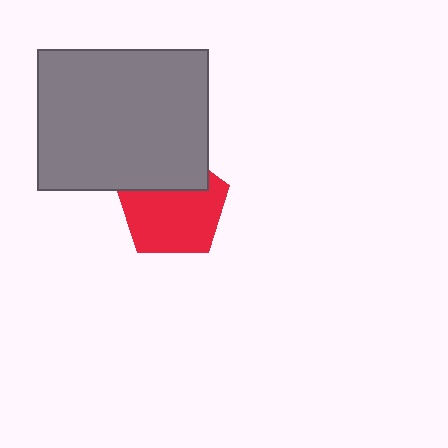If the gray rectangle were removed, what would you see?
You would see the complete red pentagon.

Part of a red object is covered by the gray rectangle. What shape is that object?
It is a pentagon.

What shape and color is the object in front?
The object in front is a gray rectangle.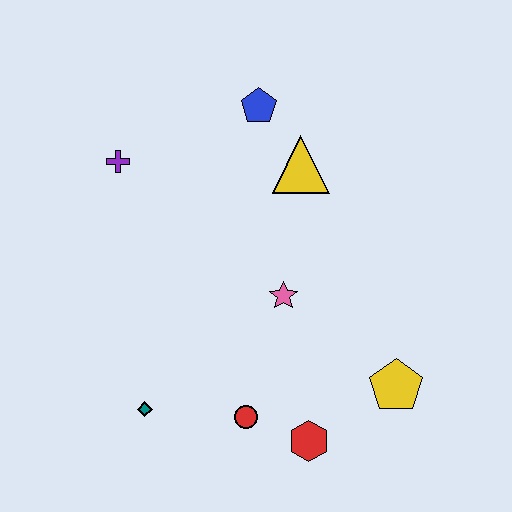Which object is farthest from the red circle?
The blue pentagon is farthest from the red circle.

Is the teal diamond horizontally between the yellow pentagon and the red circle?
No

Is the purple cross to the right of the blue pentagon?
No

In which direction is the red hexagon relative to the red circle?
The red hexagon is to the right of the red circle.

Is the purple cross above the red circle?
Yes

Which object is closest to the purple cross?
The blue pentagon is closest to the purple cross.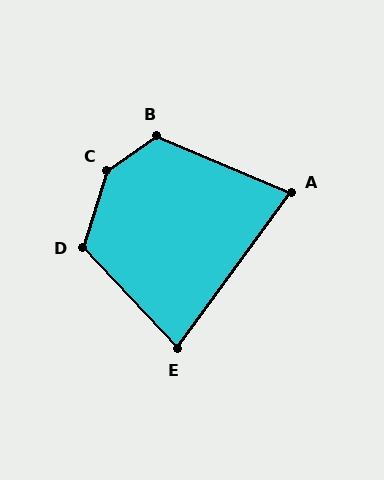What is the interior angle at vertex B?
Approximately 122 degrees (obtuse).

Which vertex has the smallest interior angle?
A, at approximately 77 degrees.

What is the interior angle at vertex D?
Approximately 119 degrees (obtuse).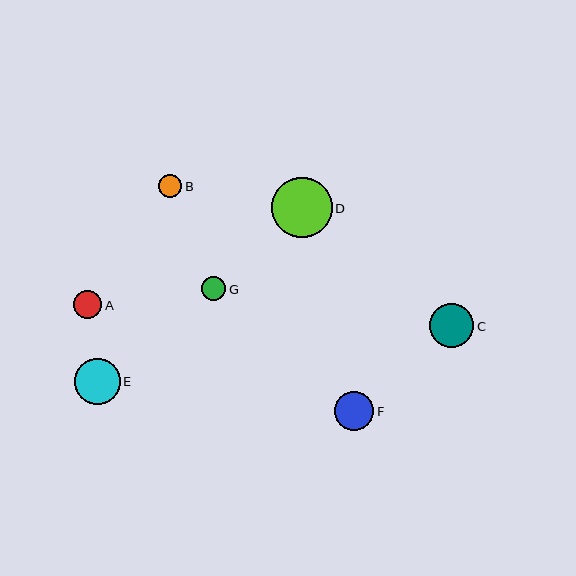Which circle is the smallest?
Circle B is the smallest with a size of approximately 23 pixels.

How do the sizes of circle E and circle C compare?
Circle E and circle C are approximately the same size.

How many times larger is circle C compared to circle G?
Circle C is approximately 1.9 times the size of circle G.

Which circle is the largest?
Circle D is the largest with a size of approximately 61 pixels.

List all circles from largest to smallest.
From largest to smallest: D, E, C, F, A, G, B.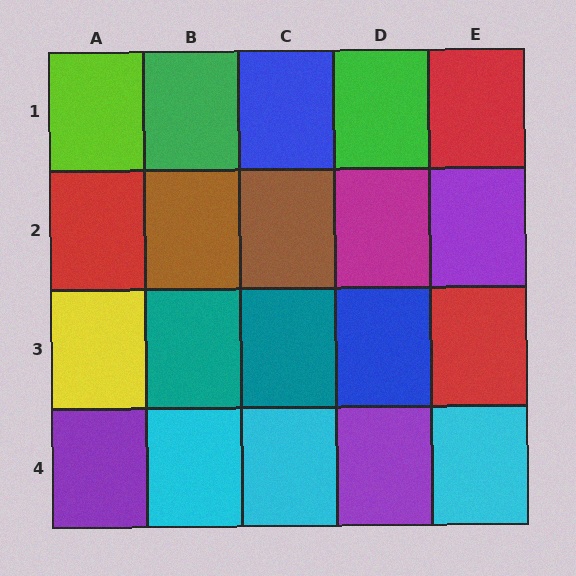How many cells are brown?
2 cells are brown.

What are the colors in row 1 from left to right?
Lime, green, blue, green, red.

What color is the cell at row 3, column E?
Red.